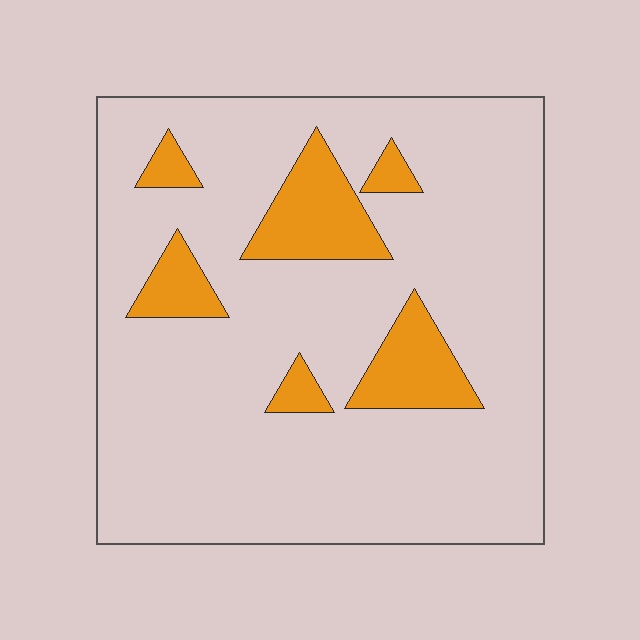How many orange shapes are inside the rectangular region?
6.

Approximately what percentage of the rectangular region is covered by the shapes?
Approximately 15%.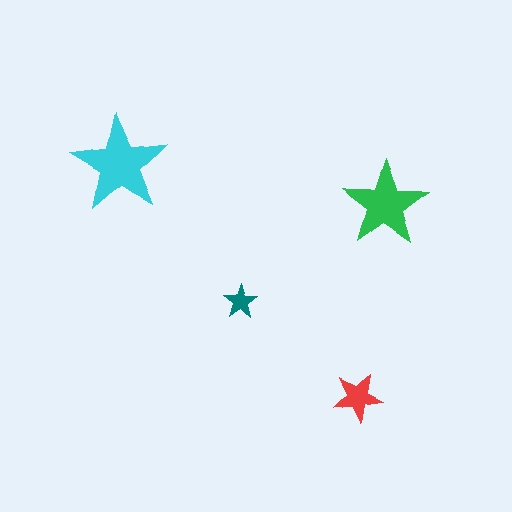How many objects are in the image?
There are 4 objects in the image.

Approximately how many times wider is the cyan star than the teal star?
About 3 times wider.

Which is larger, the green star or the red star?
The green one.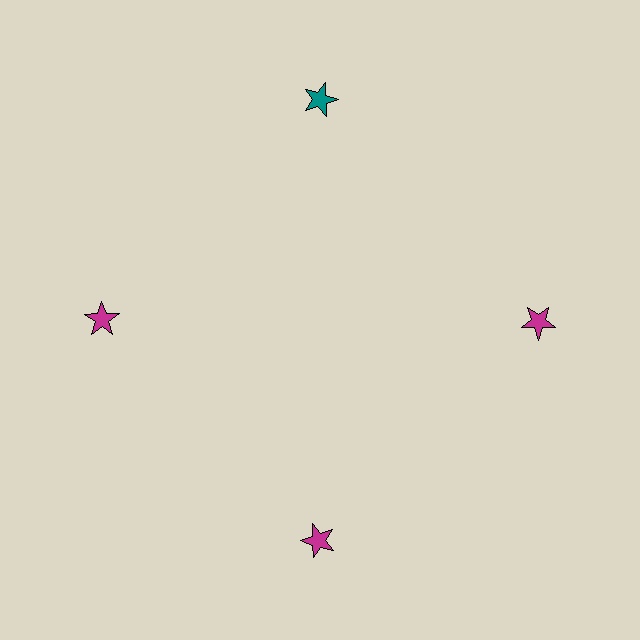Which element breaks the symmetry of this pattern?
The teal star at roughly the 12 o'clock position breaks the symmetry. All other shapes are magenta stars.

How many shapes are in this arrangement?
There are 4 shapes arranged in a ring pattern.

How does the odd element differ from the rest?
It has a different color: teal instead of magenta.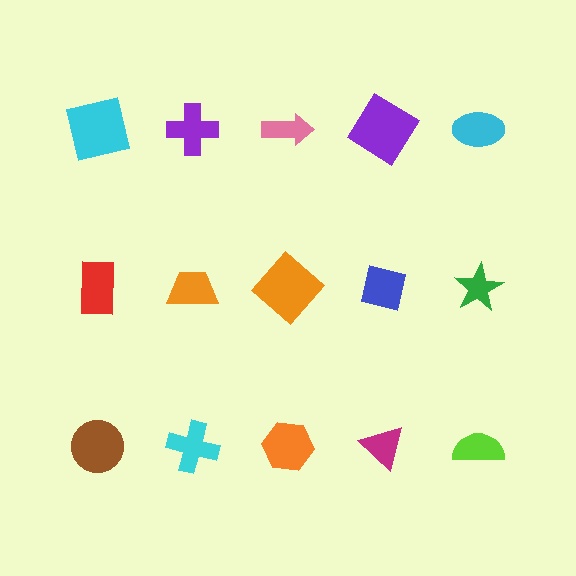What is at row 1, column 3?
A pink arrow.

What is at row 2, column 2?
An orange trapezoid.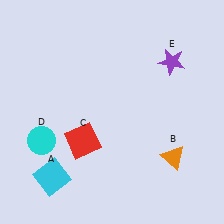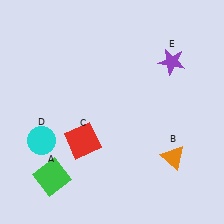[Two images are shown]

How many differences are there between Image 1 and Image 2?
There is 1 difference between the two images.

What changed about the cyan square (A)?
In Image 1, A is cyan. In Image 2, it changed to green.